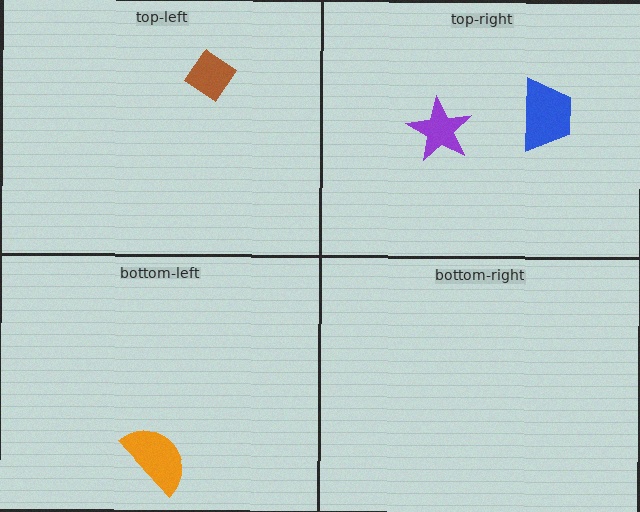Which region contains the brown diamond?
The top-left region.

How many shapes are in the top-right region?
2.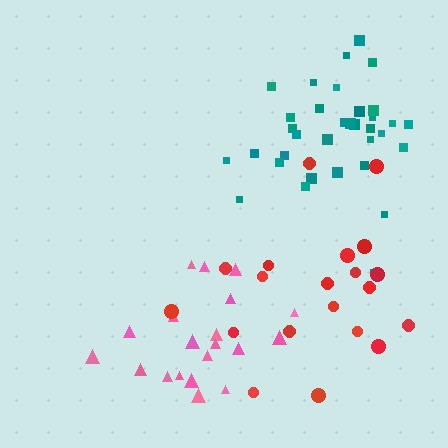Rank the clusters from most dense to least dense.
teal, pink, red.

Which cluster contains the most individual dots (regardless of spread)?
Teal (34).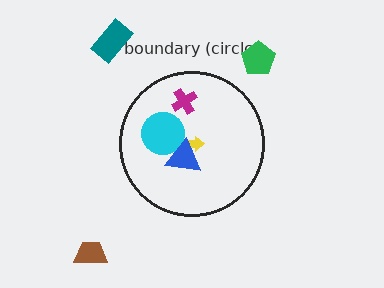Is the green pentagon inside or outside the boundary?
Outside.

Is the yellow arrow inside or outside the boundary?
Inside.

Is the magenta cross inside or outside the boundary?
Inside.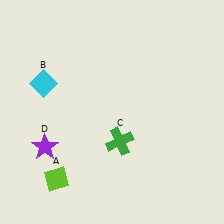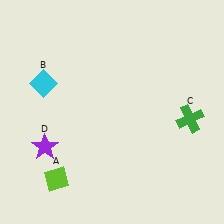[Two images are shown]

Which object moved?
The green cross (C) moved right.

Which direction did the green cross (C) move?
The green cross (C) moved right.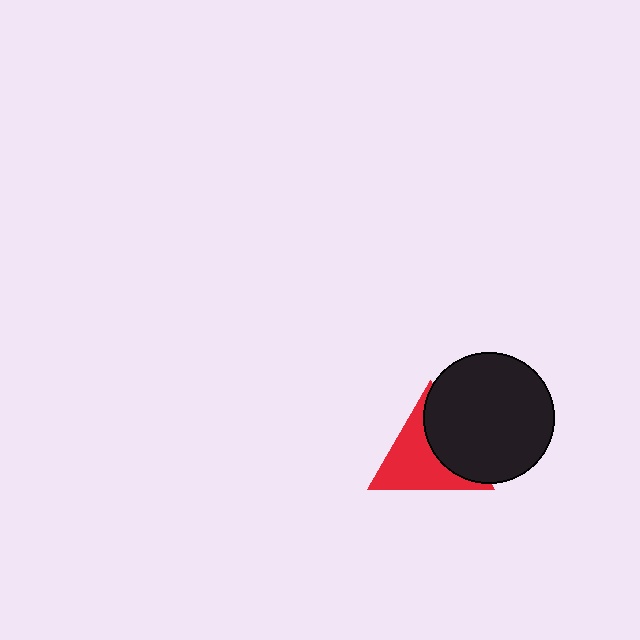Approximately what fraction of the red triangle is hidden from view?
Roughly 41% of the red triangle is hidden behind the black circle.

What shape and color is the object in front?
The object in front is a black circle.